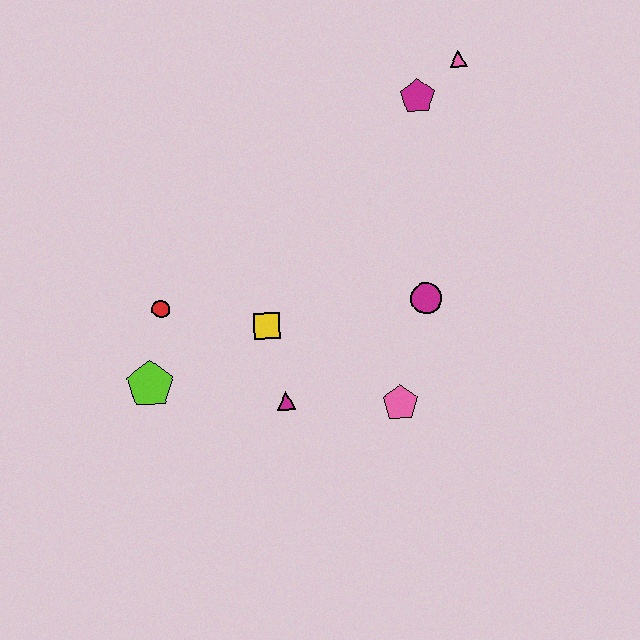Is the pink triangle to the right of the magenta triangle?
Yes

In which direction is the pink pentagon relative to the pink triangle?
The pink pentagon is below the pink triangle.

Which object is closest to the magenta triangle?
The yellow square is closest to the magenta triangle.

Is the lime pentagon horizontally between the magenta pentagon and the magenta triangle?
No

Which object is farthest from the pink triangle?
The lime pentagon is farthest from the pink triangle.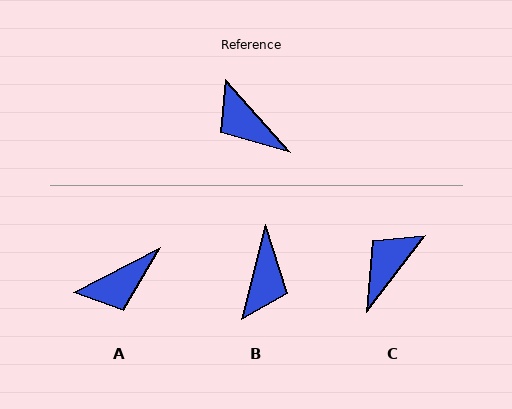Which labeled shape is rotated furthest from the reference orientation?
B, about 124 degrees away.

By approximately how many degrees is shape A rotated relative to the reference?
Approximately 76 degrees counter-clockwise.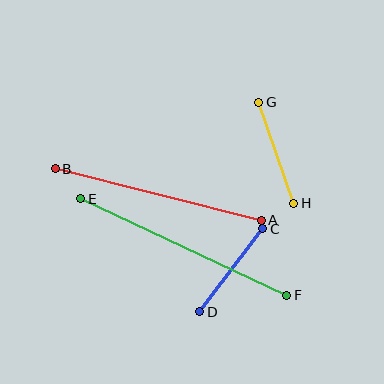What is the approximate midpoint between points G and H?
The midpoint is at approximately (276, 153) pixels.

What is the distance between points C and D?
The distance is approximately 104 pixels.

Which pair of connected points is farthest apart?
Points E and F are farthest apart.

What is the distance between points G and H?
The distance is approximately 107 pixels.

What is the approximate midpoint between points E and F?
The midpoint is at approximately (184, 247) pixels.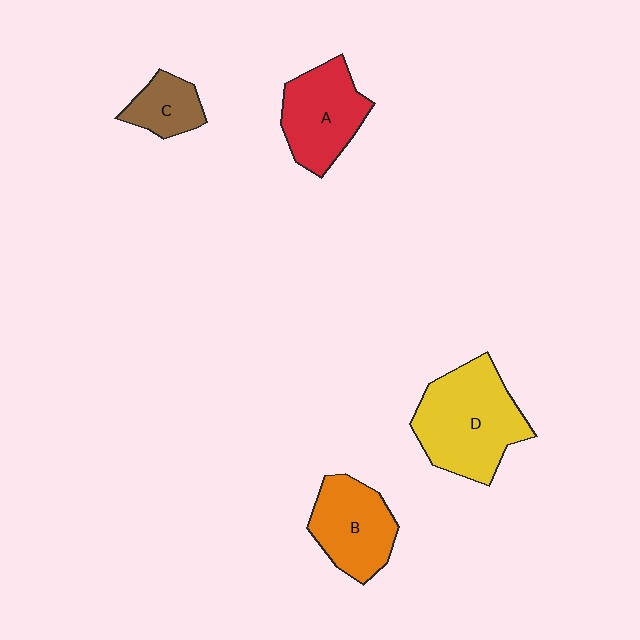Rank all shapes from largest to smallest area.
From largest to smallest: D (yellow), A (red), B (orange), C (brown).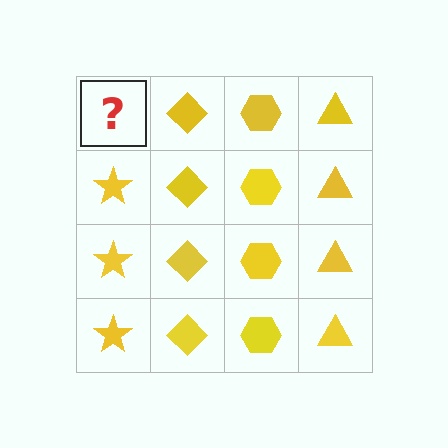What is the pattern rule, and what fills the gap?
The rule is that each column has a consistent shape. The gap should be filled with a yellow star.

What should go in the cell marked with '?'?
The missing cell should contain a yellow star.